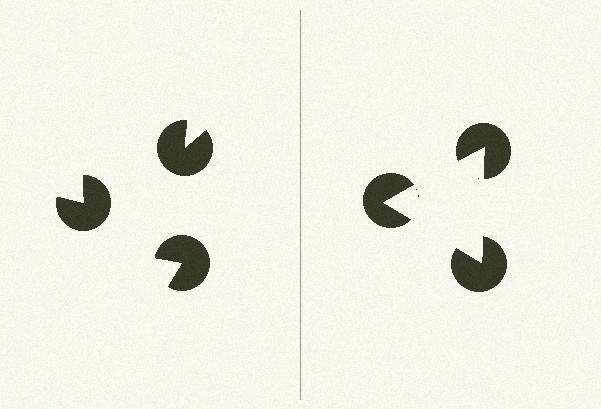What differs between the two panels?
The pac-man discs are positioned identically on both sides; only the wedge orientations differ. On the right they align to a triangle; on the left they are misaligned.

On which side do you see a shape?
An illusory triangle appears on the right side. On the left side the wedge cuts are rotated, so no coherent shape forms.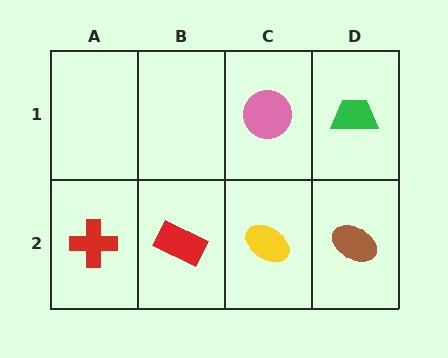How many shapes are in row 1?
2 shapes.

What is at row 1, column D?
A green trapezoid.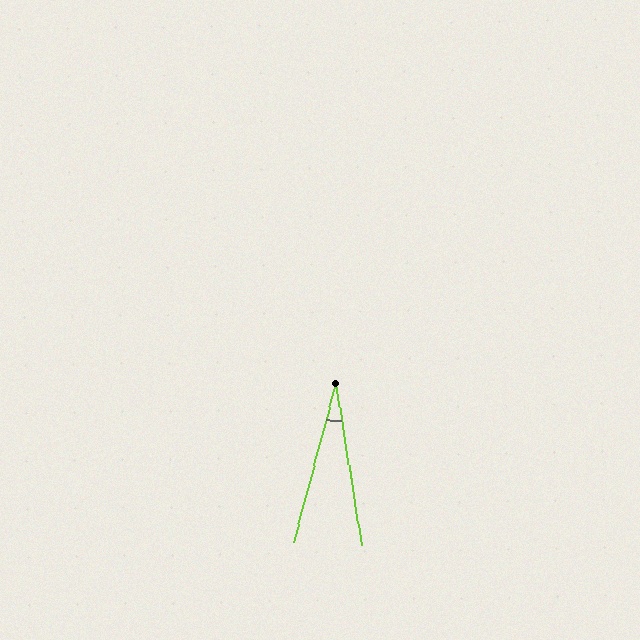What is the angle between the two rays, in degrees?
Approximately 24 degrees.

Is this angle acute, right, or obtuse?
It is acute.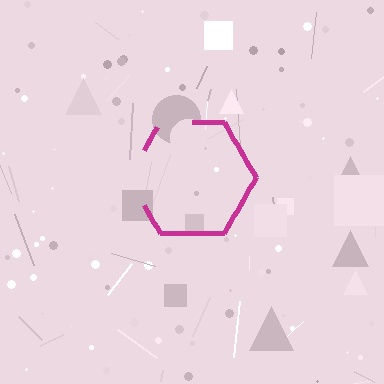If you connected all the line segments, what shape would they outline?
They would outline a hexagon.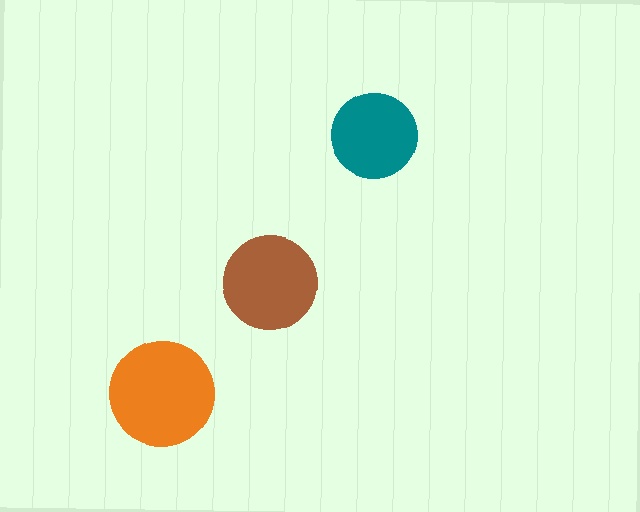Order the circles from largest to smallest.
the orange one, the brown one, the teal one.